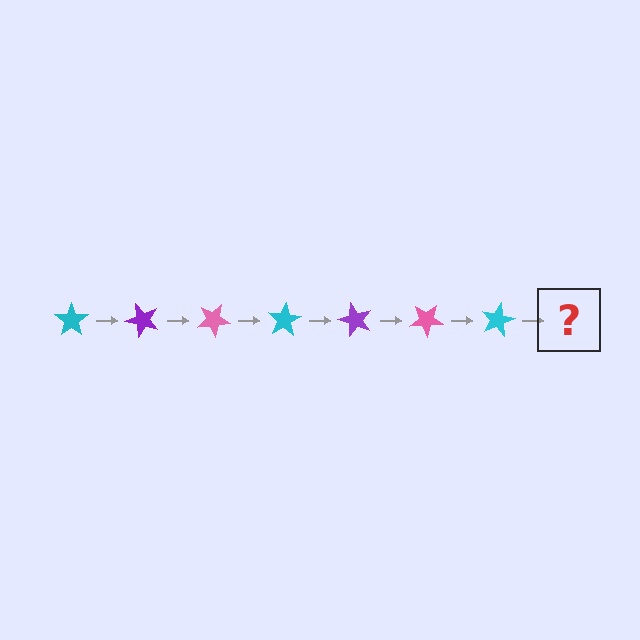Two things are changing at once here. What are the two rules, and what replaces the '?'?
The two rules are that it rotates 50 degrees each step and the color cycles through cyan, purple, and pink. The '?' should be a purple star, rotated 350 degrees from the start.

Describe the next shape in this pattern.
It should be a purple star, rotated 350 degrees from the start.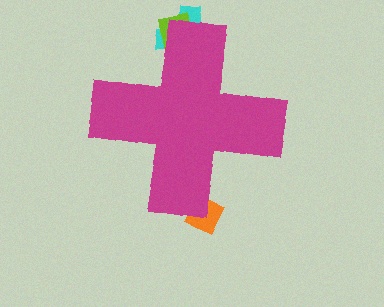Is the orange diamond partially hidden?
Yes, the orange diamond is partially hidden behind the magenta cross.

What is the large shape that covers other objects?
A magenta cross.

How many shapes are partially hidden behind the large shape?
3 shapes are partially hidden.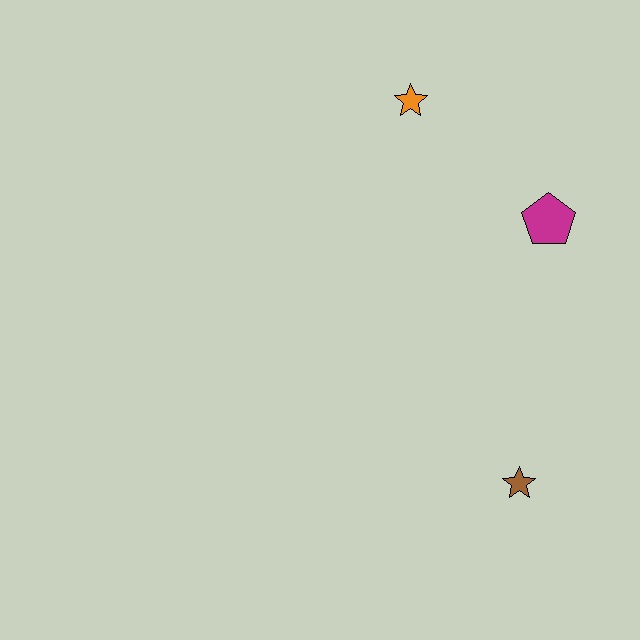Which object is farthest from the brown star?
The orange star is farthest from the brown star.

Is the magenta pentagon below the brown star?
No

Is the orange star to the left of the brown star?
Yes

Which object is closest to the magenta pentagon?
The orange star is closest to the magenta pentagon.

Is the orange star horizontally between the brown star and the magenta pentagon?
No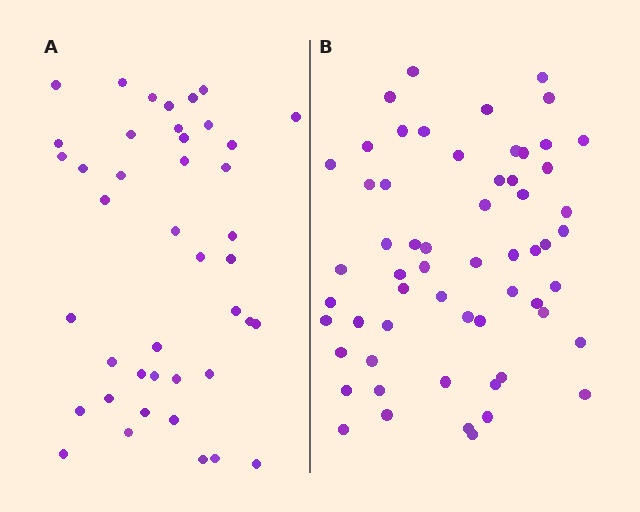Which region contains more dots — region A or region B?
Region B (the right region) has more dots.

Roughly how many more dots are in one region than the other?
Region B has approximately 15 more dots than region A.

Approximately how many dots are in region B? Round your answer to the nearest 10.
About 60 dots. (The exact count is 59, which rounds to 60.)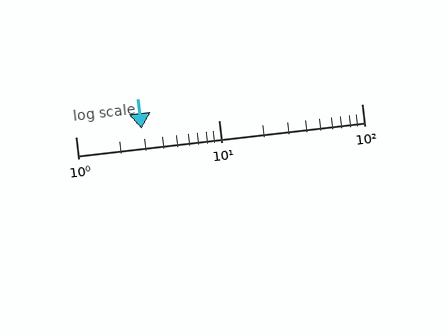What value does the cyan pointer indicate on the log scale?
The pointer indicates approximately 2.9.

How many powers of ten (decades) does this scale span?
The scale spans 2 decades, from 1 to 100.